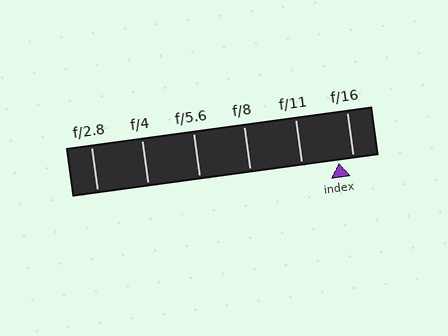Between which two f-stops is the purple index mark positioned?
The index mark is between f/11 and f/16.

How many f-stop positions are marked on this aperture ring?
There are 6 f-stop positions marked.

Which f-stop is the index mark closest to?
The index mark is closest to f/16.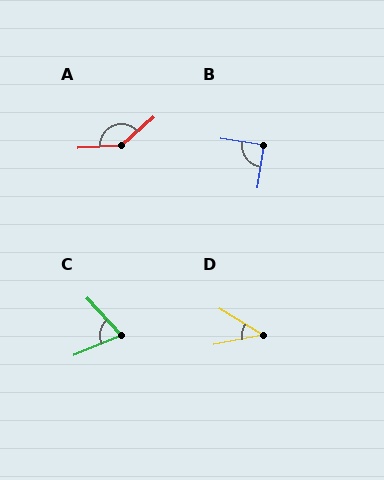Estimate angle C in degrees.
Approximately 70 degrees.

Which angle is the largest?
A, at approximately 142 degrees.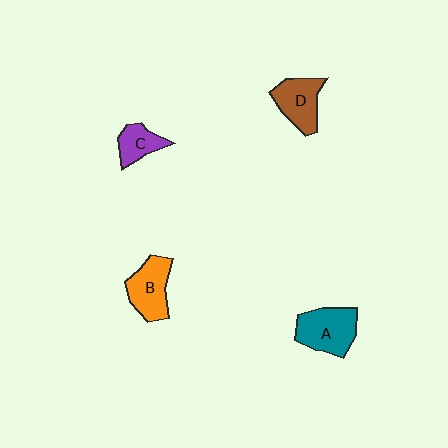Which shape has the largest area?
Shape A (teal).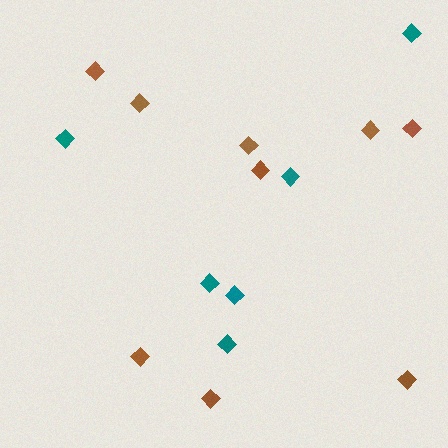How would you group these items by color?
There are 2 groups: one group of brown diamonds (9) and one group of teal diamonds (6).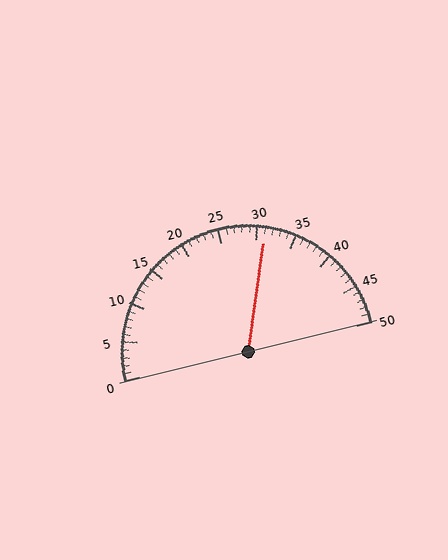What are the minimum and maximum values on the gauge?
The gauge ranges from 0 to 50.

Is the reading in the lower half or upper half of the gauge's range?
The reading is in the upper half of the range (0 to 50).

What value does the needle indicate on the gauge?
The needle indicates approximately 31.